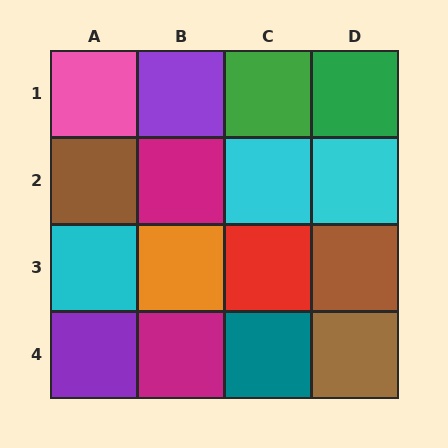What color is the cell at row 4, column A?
Purple.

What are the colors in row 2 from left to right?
Brown, magenta, cyan, cyan.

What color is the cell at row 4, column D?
Brown.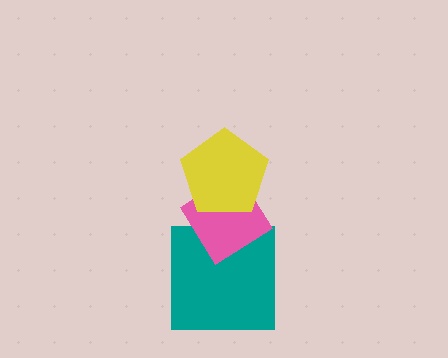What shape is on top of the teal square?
The pink diamond is on top of the teal square.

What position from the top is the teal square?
The teal square is 3rd from the top.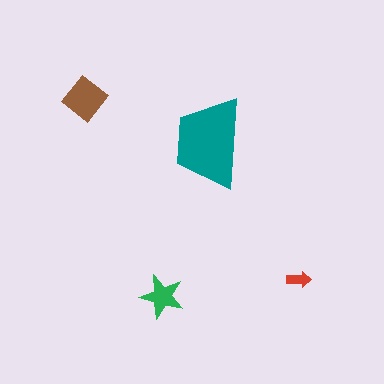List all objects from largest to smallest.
The teal trapezoid, the brown diamond, the green star, the red arrow.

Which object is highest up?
The brown diamond is topmost.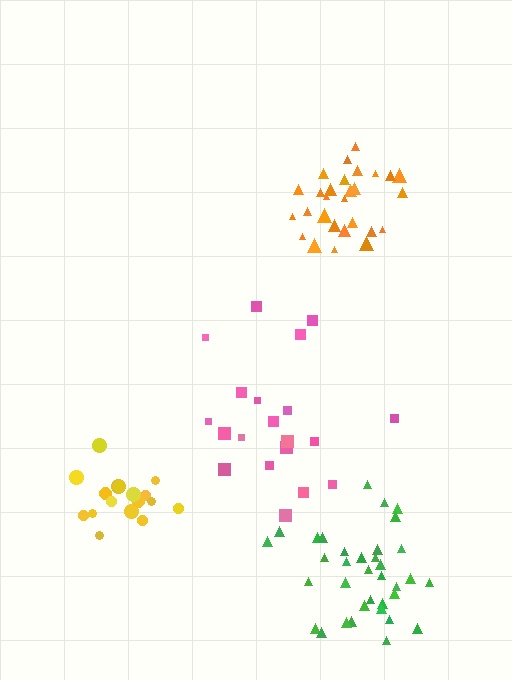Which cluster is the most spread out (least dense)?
Pink.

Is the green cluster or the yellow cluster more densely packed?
Yellow.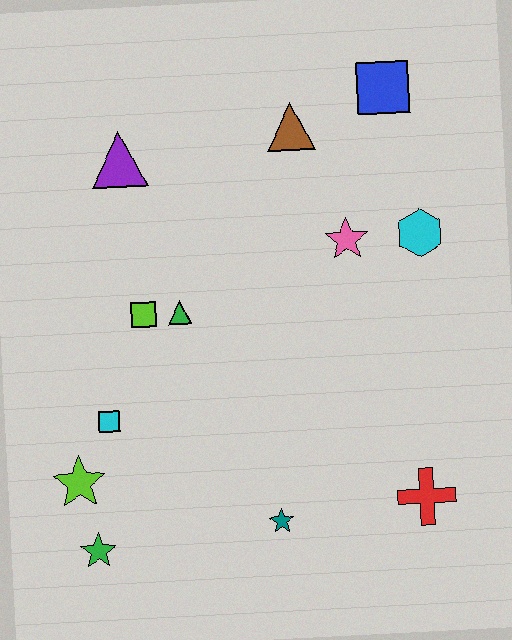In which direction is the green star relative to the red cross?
The green star is to the left of the red cross.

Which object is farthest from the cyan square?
The blue square is farthest from the cyan square.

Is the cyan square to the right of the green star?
Yes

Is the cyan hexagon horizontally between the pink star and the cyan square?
No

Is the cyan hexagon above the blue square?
No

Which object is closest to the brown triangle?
The blue square is closest to the brown triangle.